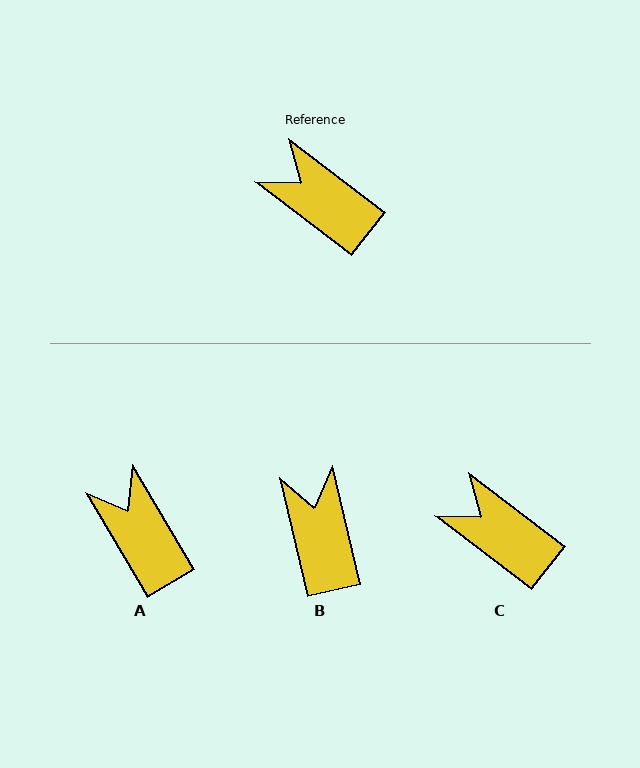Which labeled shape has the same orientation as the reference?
C.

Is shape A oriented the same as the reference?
No, it is off by about 22 degrees.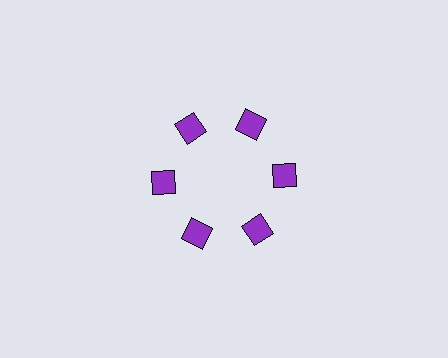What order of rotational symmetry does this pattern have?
This pattern has 6-fold rotational symmetry.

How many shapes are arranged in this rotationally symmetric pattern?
There are 6 shapes, arranged in 6 groups of 1.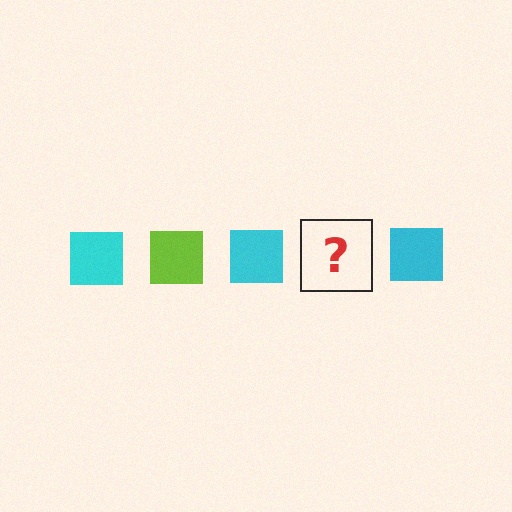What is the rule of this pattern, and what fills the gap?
The rule is that the pattern cycles through cyan, lime squares. The gap should be filled with a lime square.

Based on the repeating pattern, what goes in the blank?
The blank should be a lime square.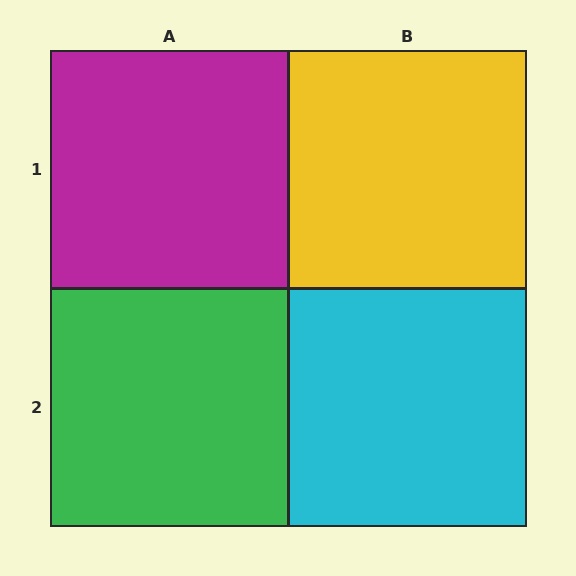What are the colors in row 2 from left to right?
Green, cyan.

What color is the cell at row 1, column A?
Magenta.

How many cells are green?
1 cell is green.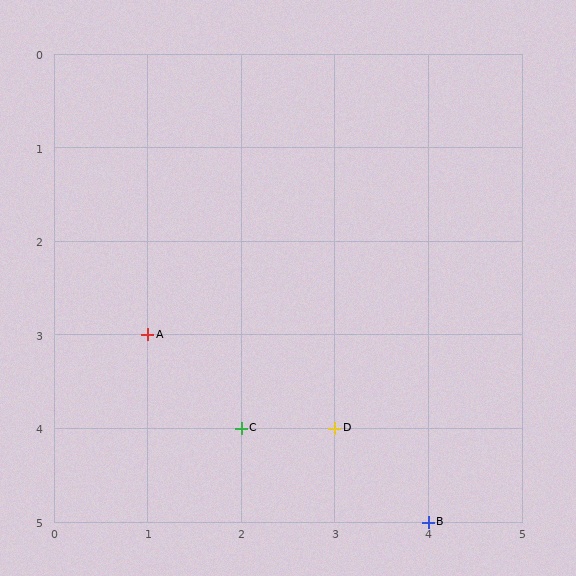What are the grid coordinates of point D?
Point D is at grid coordinates (3, 4).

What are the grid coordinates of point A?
Point A is at grid coordinates (1, 3).